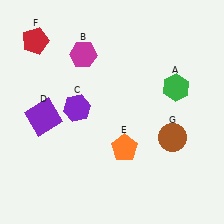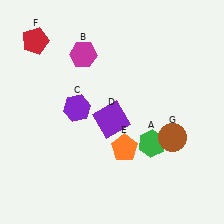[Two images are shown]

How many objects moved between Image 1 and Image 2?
2 objects moved between the two images.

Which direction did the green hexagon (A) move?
The green hexagon (A) moved down.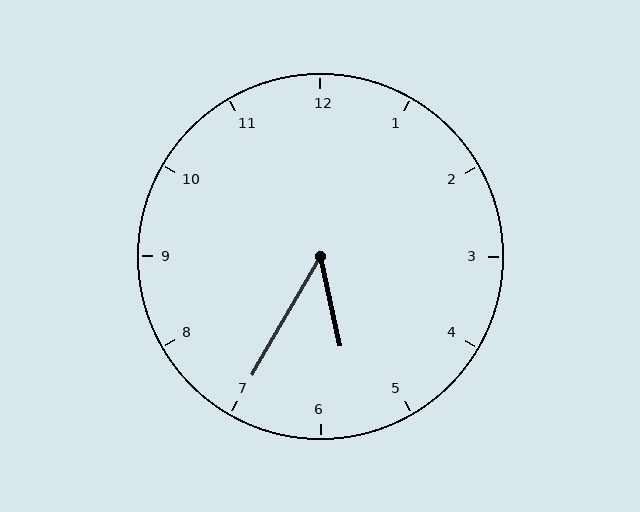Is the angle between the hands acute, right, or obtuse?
It is acute.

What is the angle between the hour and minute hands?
Approximately 42 degrees.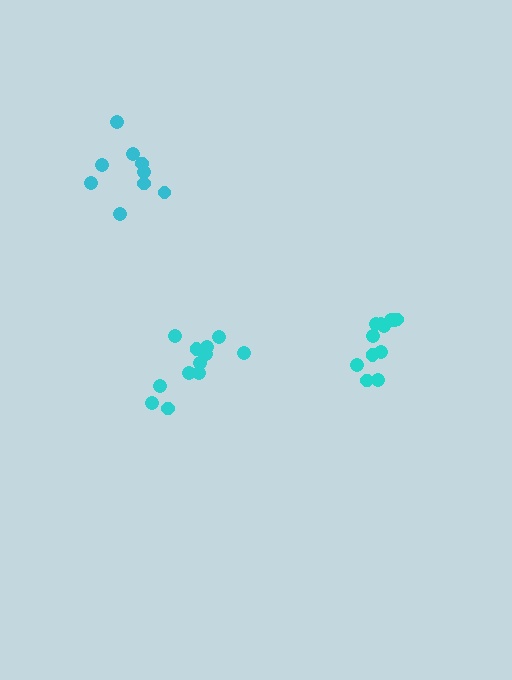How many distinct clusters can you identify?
There are 3 distinct clusters.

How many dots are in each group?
Group 1: 9 dots, Group 2: 12 dots, Group 3: 12 dots (33 total).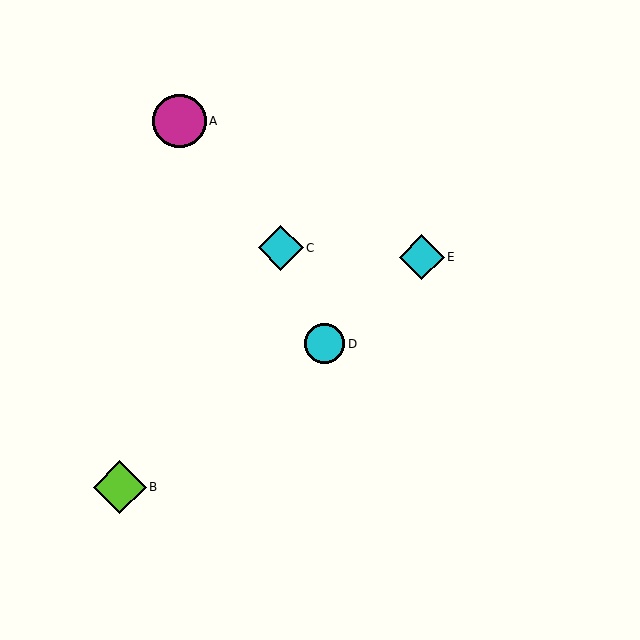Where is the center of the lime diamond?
The center of the lime diamond is at (120, 487).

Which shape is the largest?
The magenta circle (labeled A) is the largest.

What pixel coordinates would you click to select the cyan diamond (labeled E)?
Click at (422, 257) to select the cyan diamond E.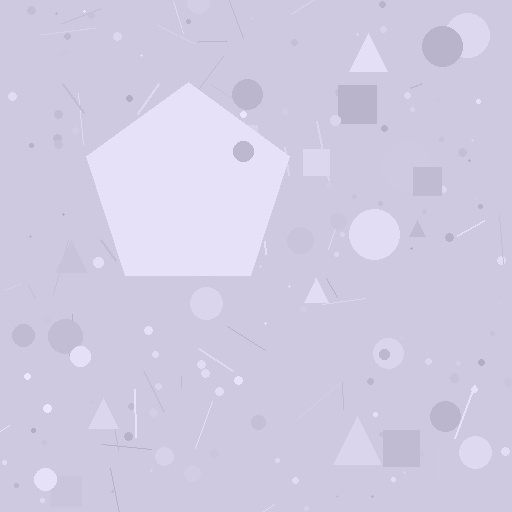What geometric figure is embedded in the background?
A pentagon is embedded in the background.